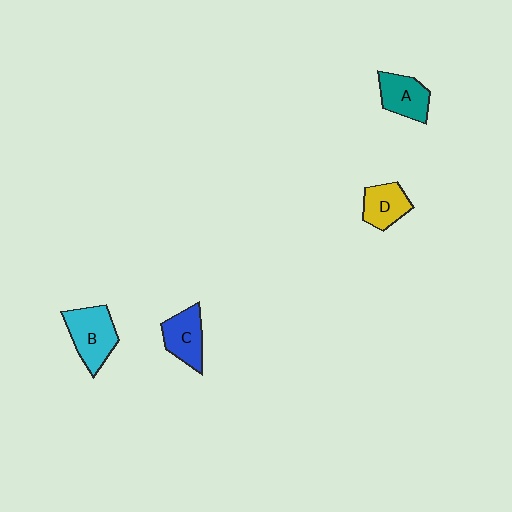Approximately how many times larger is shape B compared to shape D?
Approximately 1.4 times.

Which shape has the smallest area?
Shape D (yellow).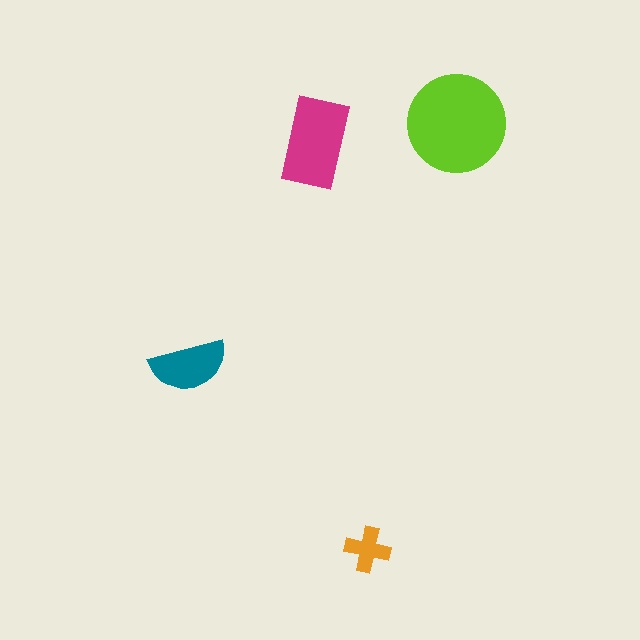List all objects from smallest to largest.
The orange cross, the teal semicircle, the magenta rectangle, the lime circle.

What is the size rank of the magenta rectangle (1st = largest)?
2nd.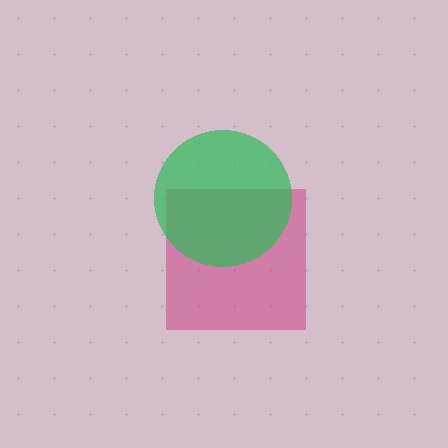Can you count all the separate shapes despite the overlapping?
Yes, there are 2 separate shapes.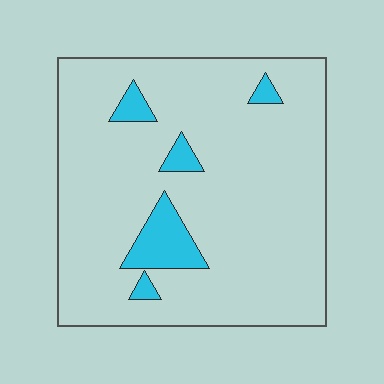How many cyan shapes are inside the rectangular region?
5.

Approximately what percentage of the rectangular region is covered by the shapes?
Approximately 10%.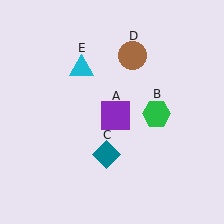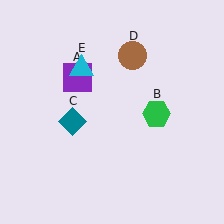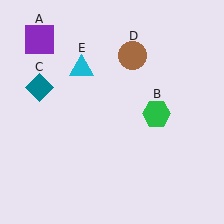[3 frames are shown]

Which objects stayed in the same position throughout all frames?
Green hexagon (object B) and brown circle (object D) and cyan triangle (object E) remained stationary.